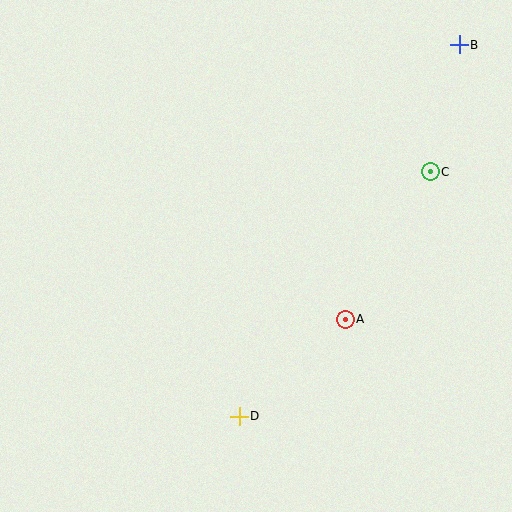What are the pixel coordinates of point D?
Point D is at (239, 416).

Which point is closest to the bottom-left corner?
Point D is closest to the bottom-left corner.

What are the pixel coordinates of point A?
Point A is at (345, 319).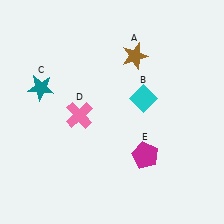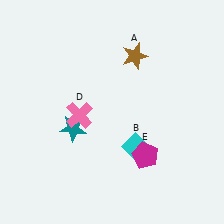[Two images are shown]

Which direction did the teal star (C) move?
The teal star (C) moved down.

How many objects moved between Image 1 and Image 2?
2 objects moved between the two images.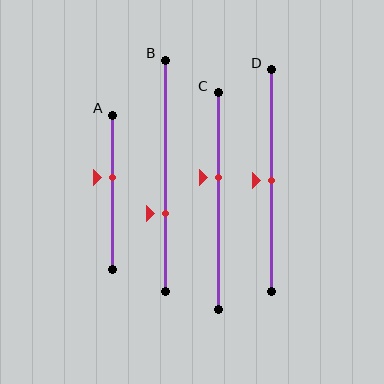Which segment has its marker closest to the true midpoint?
Segment D has its marker closest to the true midpoint.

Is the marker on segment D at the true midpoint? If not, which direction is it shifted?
Yes, the marker on segment D is at the true midpoint.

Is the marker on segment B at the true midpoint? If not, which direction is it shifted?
No, the marker on segment B is shifted downward by about 16% of the segment length.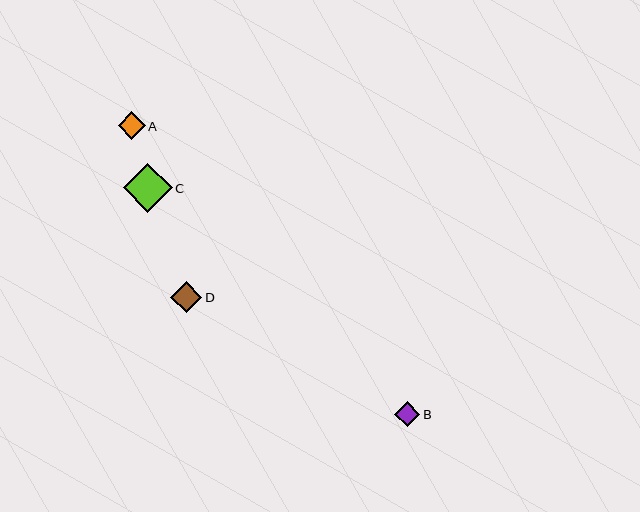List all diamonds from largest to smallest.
From largest to smallest: C, D, A, B.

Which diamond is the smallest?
Diamond B is the smallest with a size of approximately 25 pixels.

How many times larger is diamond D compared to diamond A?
Diamond D is approximately 1.1 times the size of diamond A.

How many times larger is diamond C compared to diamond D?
Diamond C is approximately 1.6 times the size of diamond D.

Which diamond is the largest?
Diamond C is the largest with a size of approximately 49 pixels.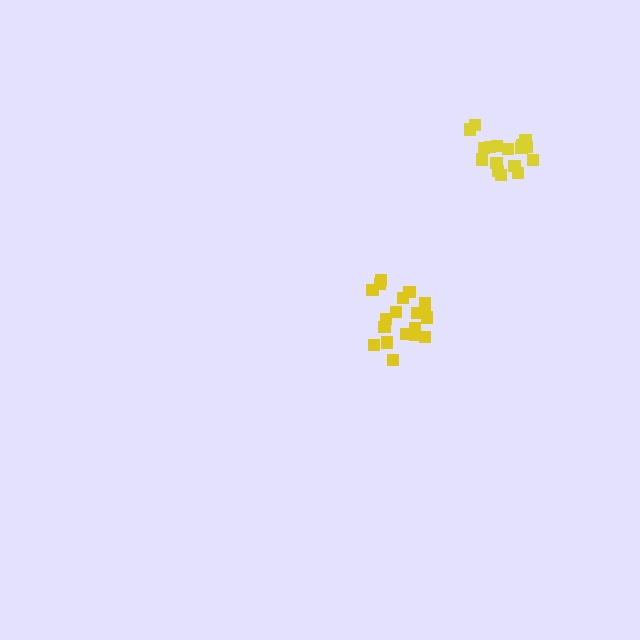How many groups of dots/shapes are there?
There are 2 groups.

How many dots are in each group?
Group 1: 17 dots, Group 2: 19 dots (36 total).